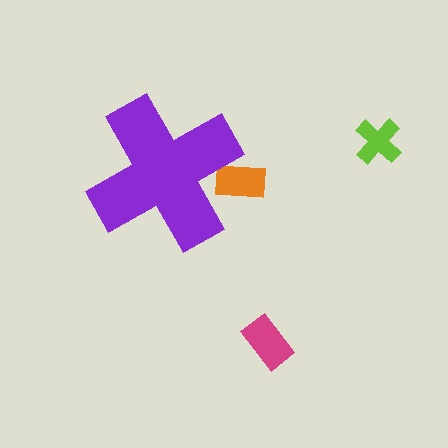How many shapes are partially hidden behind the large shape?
1 shape is partially hidden.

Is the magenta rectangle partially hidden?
No, the magenta rectangle is fully visible.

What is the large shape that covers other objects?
A purple cross.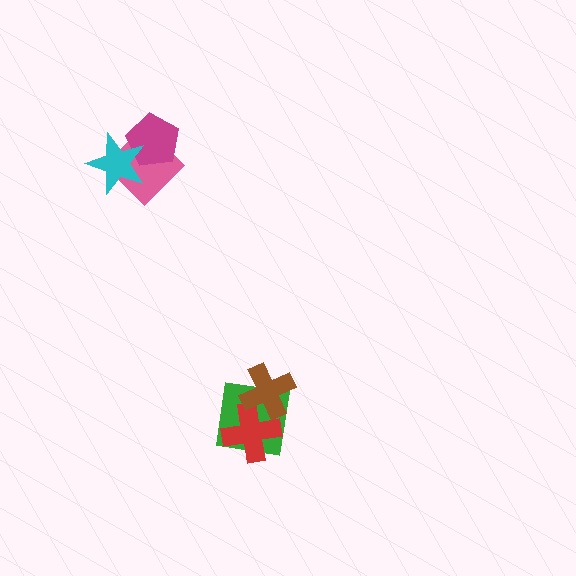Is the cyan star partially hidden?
No, no other shape covers it.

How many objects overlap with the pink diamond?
2 objects overlap with the pink diamond.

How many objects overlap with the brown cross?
2 objects overlap with the brown cross.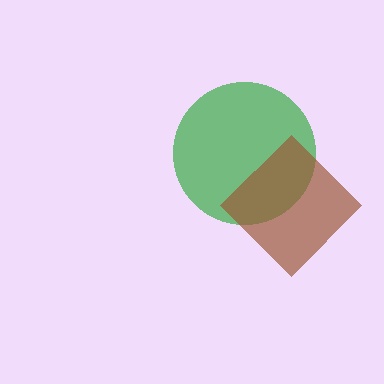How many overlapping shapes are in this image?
There are 2 overlapping shapes in the image.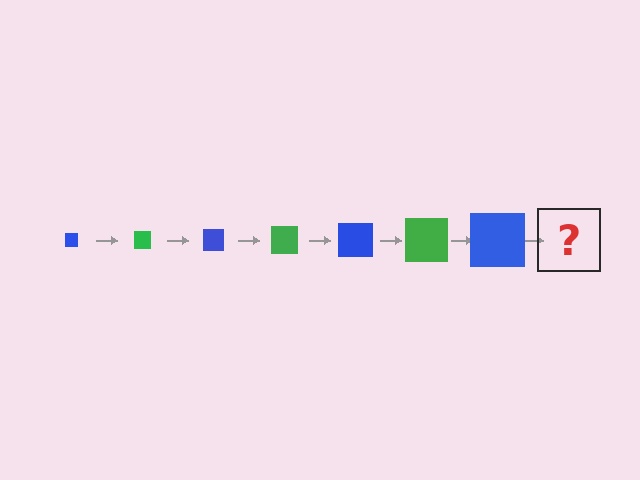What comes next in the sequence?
The next element should be a green square, larger than the previous one.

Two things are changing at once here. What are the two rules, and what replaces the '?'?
The two rules are that the square grows larger each step and the color cycles through blue and green. The '?' should be a green square, larger than the previous one.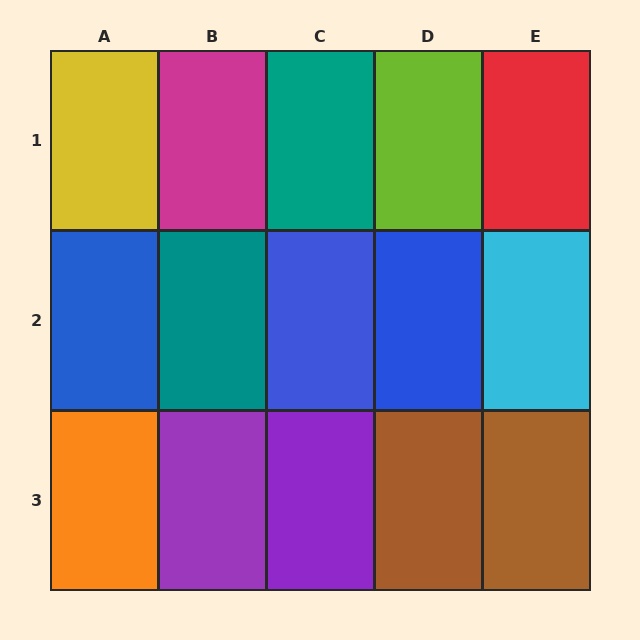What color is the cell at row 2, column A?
Blue.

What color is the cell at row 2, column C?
Blue.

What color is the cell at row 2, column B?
Teal.